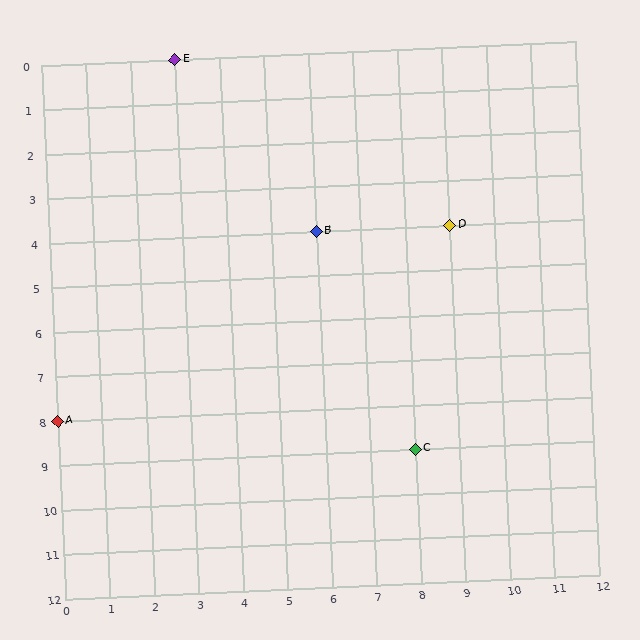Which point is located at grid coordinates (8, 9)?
Point C is at (8, 9).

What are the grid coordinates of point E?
Point E is at grid coordinates (3, 0).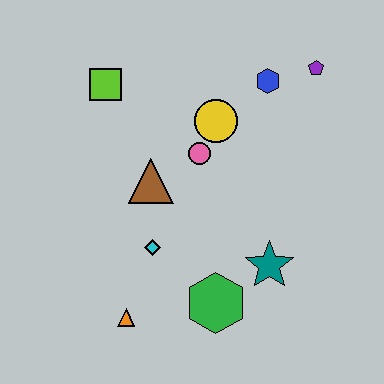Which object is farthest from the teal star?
The lime square is farthest from the teal star.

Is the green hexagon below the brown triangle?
Yes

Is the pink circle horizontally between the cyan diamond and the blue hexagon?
Yes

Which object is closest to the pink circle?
The yellow circle is closest to the pink circle.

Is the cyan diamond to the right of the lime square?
Yes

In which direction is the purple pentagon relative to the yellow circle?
The purple pentagon is to the right of the yellow circle.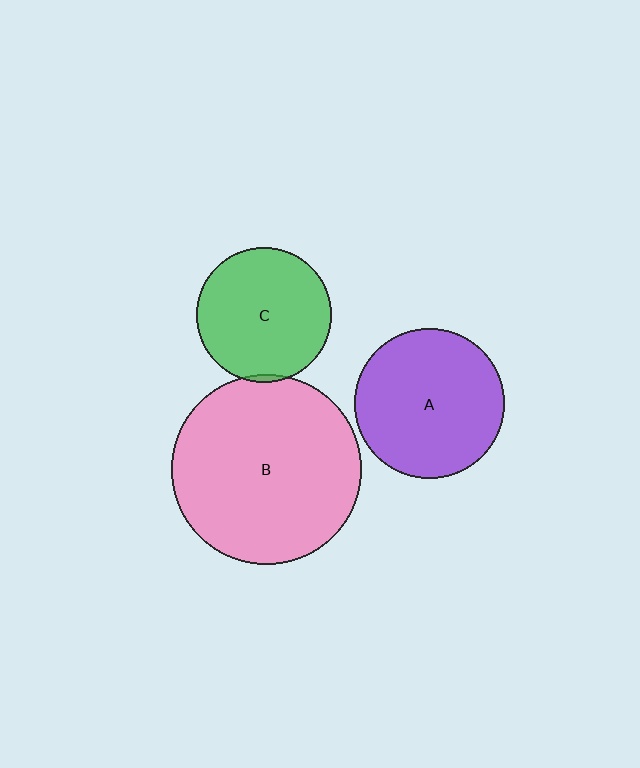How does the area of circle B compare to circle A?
Approximately 1.6 times.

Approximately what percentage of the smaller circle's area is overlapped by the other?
Approximately 5%.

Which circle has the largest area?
Circle B (pink).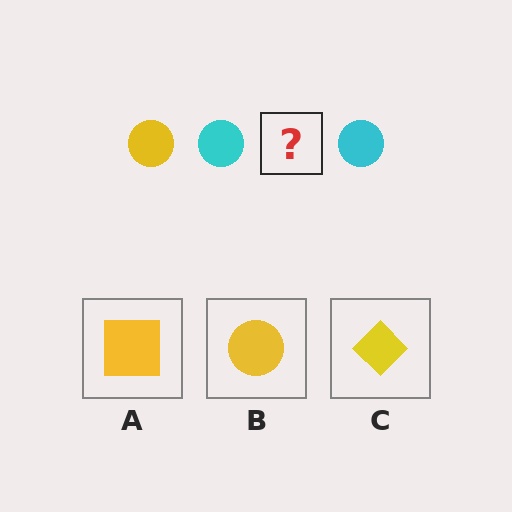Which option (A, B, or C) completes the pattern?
B.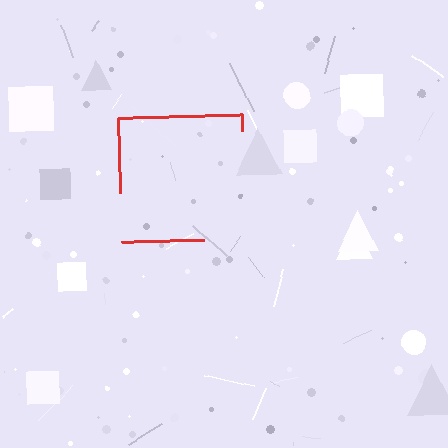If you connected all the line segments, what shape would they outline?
They would outline a square.